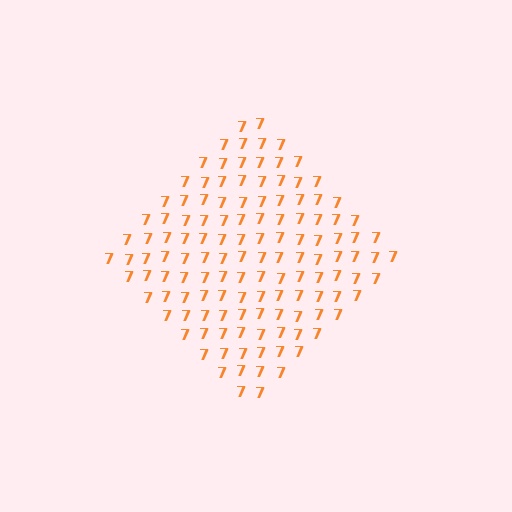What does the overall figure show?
The overall figure shows a diamond.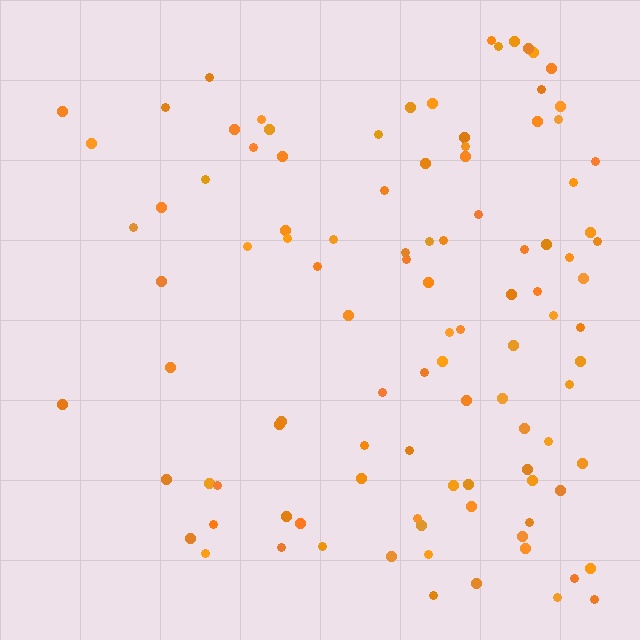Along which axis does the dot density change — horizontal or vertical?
Horizontal.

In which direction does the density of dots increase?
From left to right, with the right side densest.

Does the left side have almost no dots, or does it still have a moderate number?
Still a moderate number, just noticeably fewer than the right.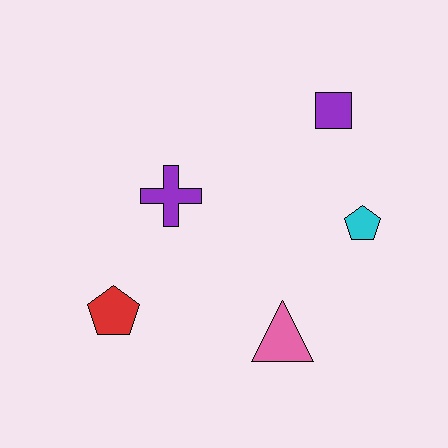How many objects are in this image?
There are 5 objects.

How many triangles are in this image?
There is 1 triangle.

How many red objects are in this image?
There is 1 red object.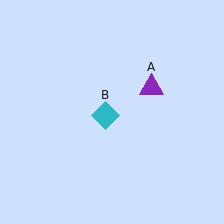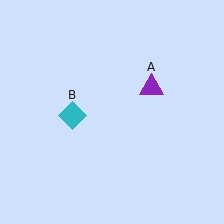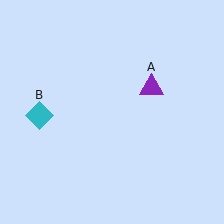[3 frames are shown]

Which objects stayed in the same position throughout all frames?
Purple triangle (object A) remained stationary.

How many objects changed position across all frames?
1 object changed position: cyan diamond (object B).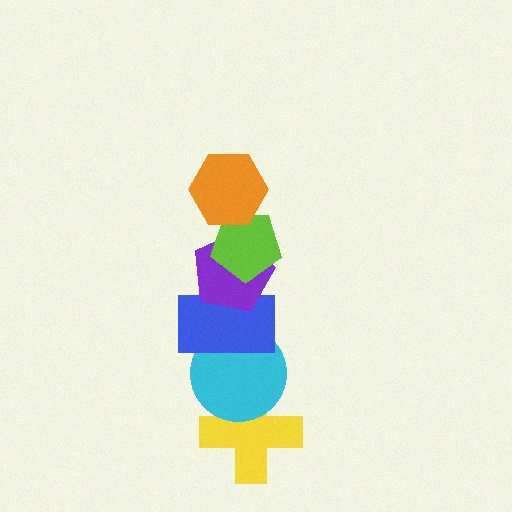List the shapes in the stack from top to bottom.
From top to bottom: the orange hexagon, the lime pentagon, the purple pentagon, the blue rectangle, the cyan circle, the yellow cross.